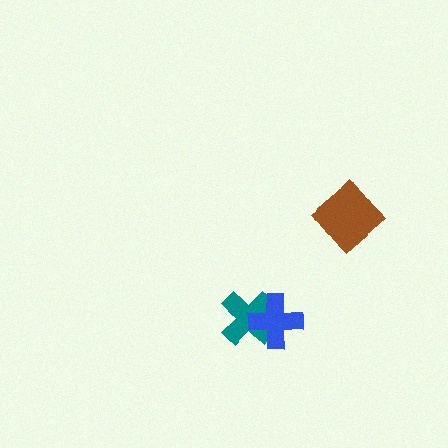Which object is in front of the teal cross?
The blue cross is in front of the teal cross.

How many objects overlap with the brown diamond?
0 objects overlap with the brown diamond.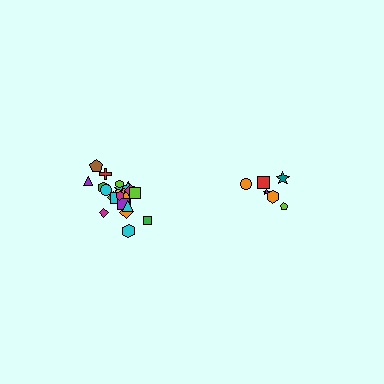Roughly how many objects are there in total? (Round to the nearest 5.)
Roughly 30 objects in total.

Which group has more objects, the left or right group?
The left group.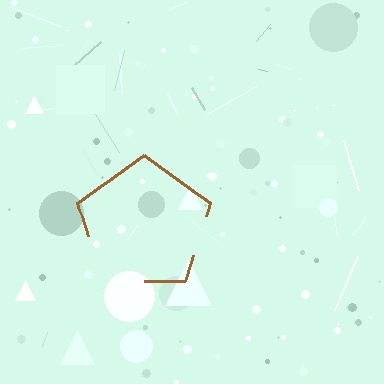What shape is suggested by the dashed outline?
The dashed outline suggests a pentagon.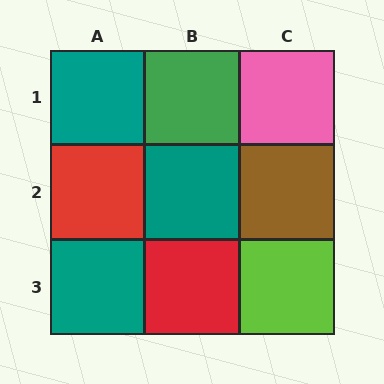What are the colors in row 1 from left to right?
Teal, green, pink.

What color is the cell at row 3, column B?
Red.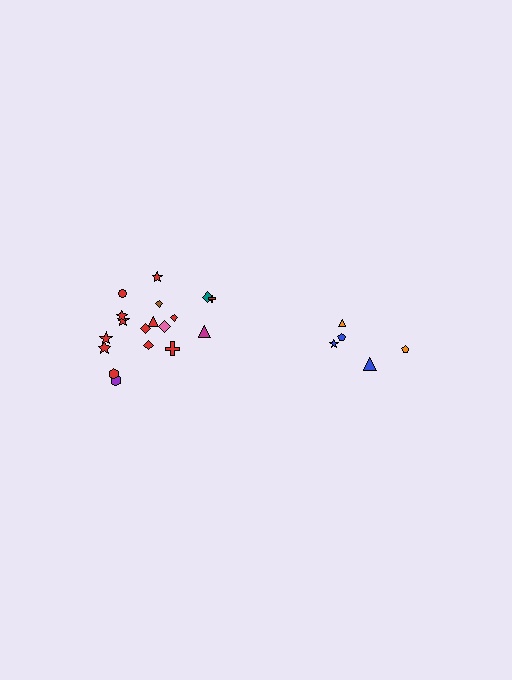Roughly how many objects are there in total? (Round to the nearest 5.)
Roughly 25 objects in total.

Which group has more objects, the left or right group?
The left group.